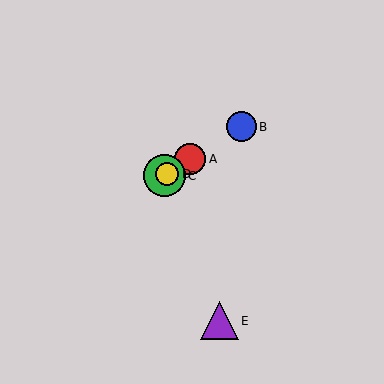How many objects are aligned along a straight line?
4 objects (A, B, C, D) are aligned along a straight line.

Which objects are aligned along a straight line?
Objects A, B, C, D are aligned along a straight line.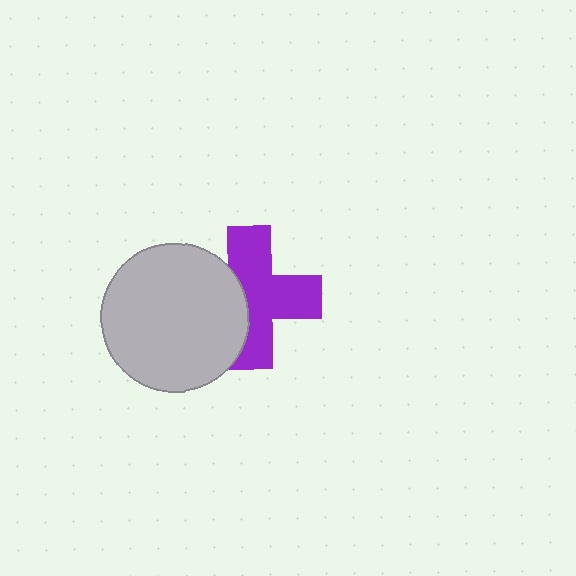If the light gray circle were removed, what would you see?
You would see the complete purple cross.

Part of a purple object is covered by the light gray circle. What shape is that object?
It is a cross.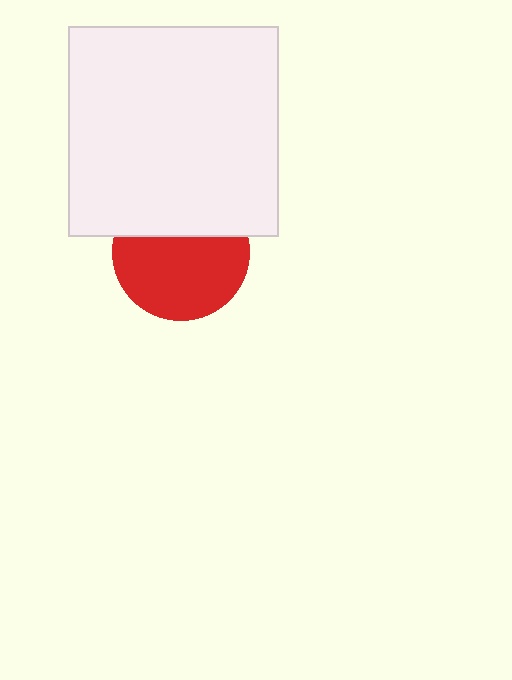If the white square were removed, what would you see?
You would see the complete red circle.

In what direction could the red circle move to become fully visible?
The red circle could move down. That would shift it out from behind the white square entirely.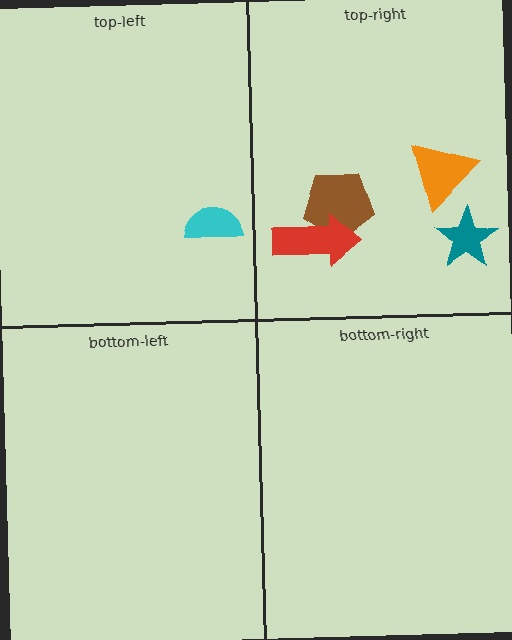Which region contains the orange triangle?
The top-right region.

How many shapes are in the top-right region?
4.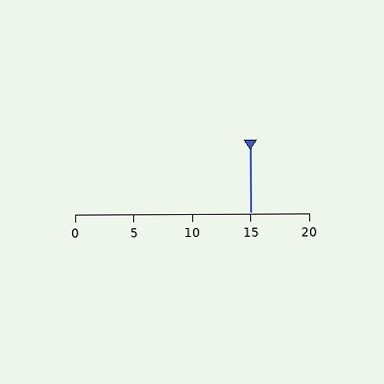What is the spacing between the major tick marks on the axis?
The major ticks are spaced 5 apart.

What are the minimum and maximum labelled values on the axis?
The axis runs from 0 to 20.